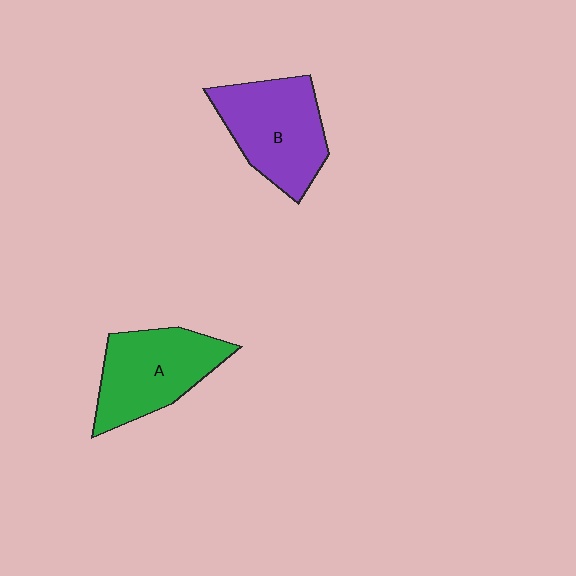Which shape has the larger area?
Shape B (purple).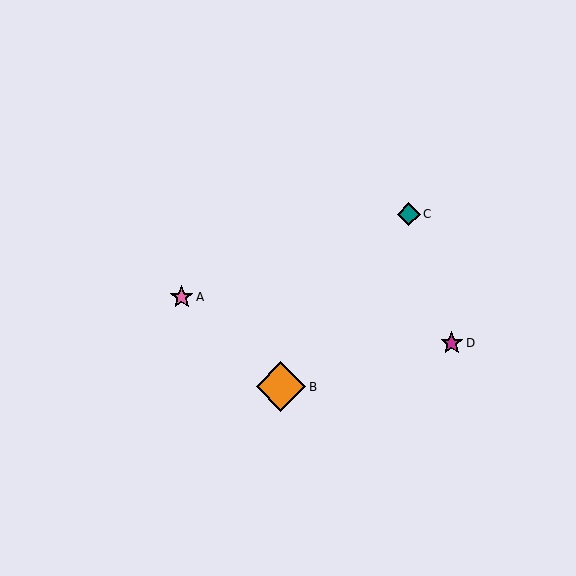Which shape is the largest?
The orange diamond (labeled B) is the largest.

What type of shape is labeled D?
Shape D is a magenta star.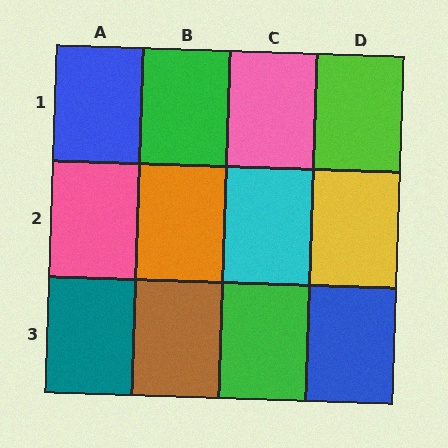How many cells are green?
2 cells are green.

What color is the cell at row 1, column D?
Lime.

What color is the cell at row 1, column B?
Green.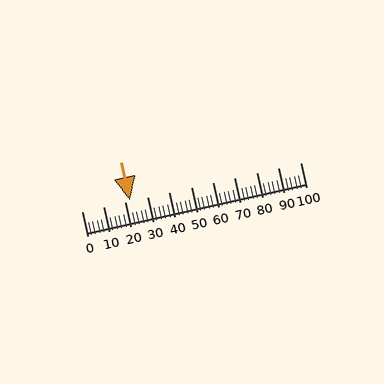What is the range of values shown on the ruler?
The ruler shows values from 0 to 100.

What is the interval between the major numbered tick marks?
The major tick marks are spaced 10 units apart.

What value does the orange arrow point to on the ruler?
The orange arrow points to approximately 22.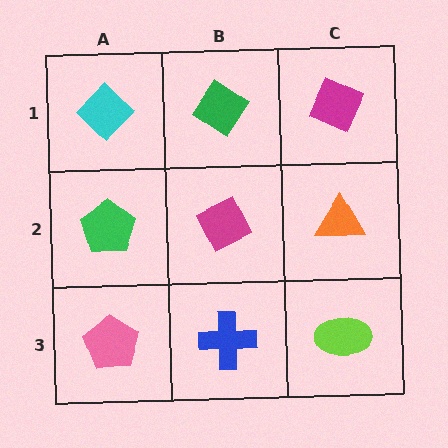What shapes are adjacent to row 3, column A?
A green pentagon (row 2, column A), a blue cross (row 3, column B).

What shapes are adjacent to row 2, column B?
A green diamond (row 1, column B), a blue cross (row 3, column B), a green pentagon (row 2, column A), an orange triangle (row 2, column C).